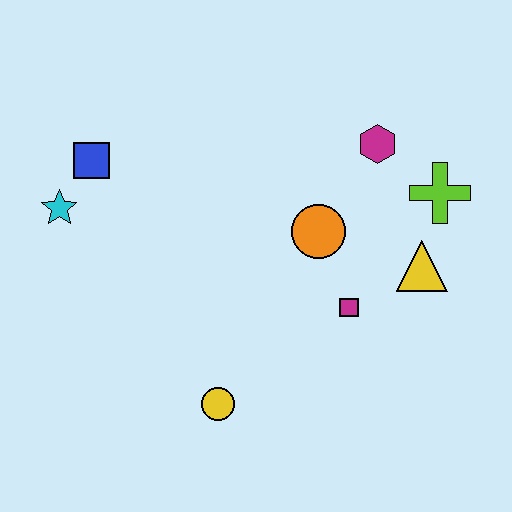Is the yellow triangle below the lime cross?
Yes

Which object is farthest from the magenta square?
The cyan star is farthest from the magenta square.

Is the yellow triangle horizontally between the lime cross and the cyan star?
Yes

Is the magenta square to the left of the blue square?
No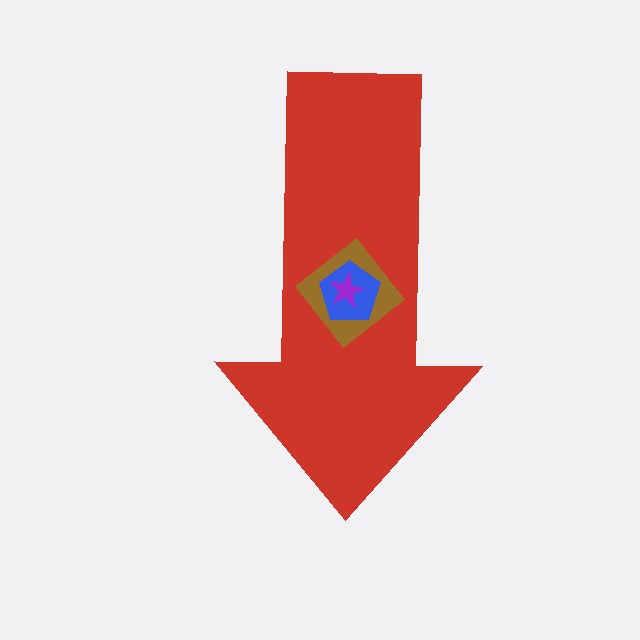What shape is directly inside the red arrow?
The brown diamond.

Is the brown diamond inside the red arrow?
Yes.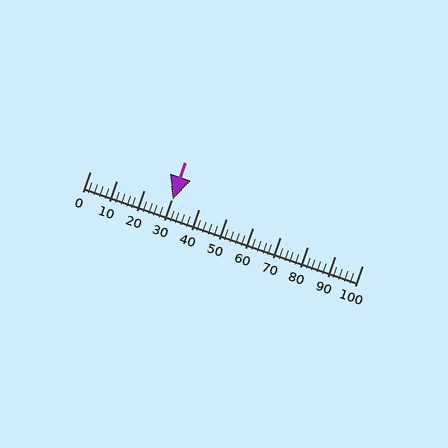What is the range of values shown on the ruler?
The ruler shows values from 0 to 100.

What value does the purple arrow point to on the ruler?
The purple arrow points to approximately 30.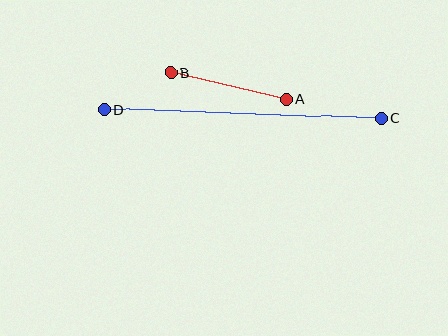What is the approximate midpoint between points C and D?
The midpoint is at approximately (242, 114) pixels.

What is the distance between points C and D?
The distance is approximately 277 pixels.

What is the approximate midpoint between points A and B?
The midpoint is at approximately (228, 86) pixels.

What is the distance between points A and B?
The distance is approximately 118 pixels.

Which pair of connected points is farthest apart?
Points C and D are farthest apart.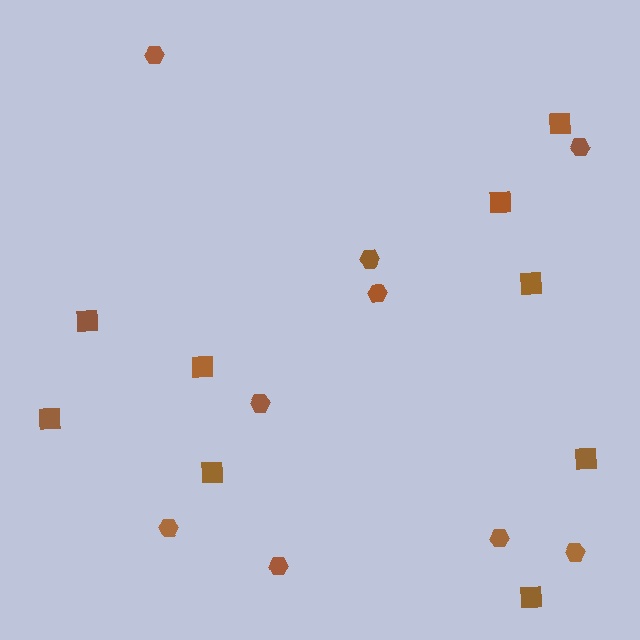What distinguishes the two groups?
There are 2 groups: one group of squares (9) and one group of hexagons (9).